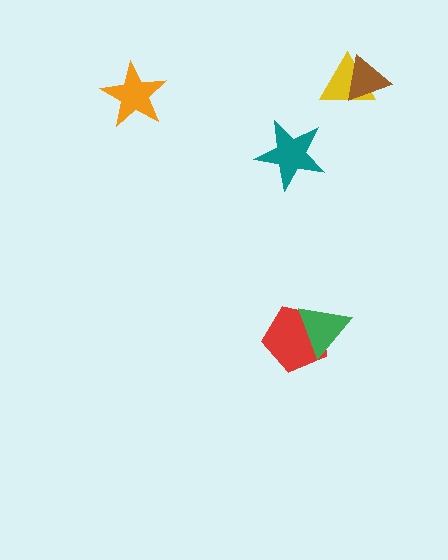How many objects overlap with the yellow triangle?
1 object overlaps with the yellow triangle.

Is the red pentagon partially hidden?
Yes, it is partially covered by another shape.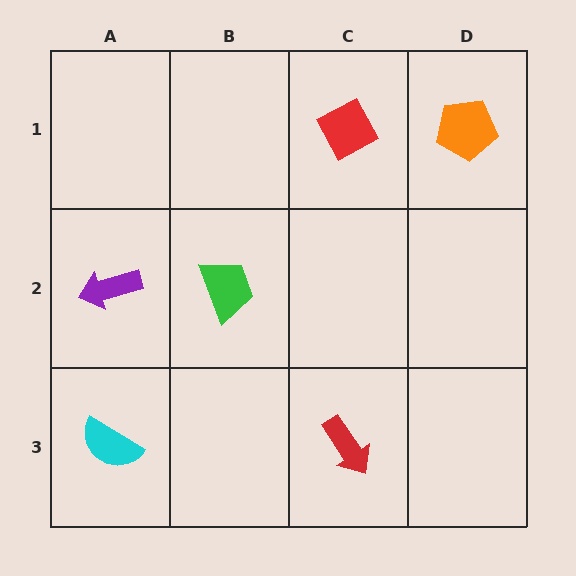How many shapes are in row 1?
2 shapes.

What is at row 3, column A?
A cyan semicircle.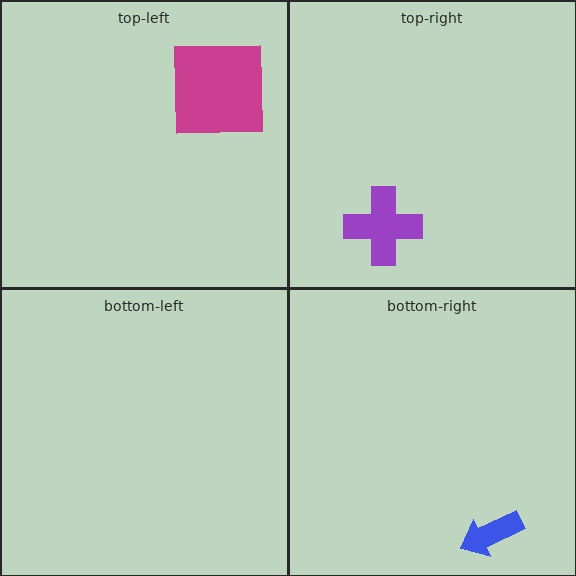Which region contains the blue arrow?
The bottom-right region.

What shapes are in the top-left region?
The magenta square.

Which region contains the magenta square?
The top-left region.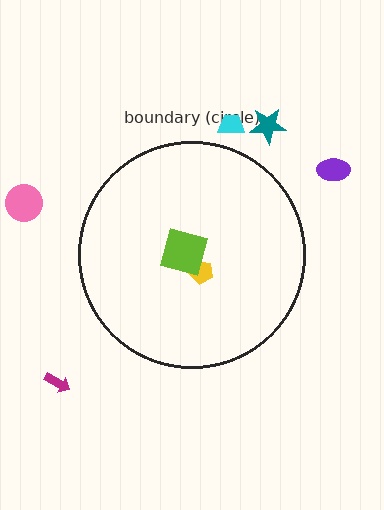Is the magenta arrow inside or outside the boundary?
Outside.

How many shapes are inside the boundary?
2 inside, 5 outside.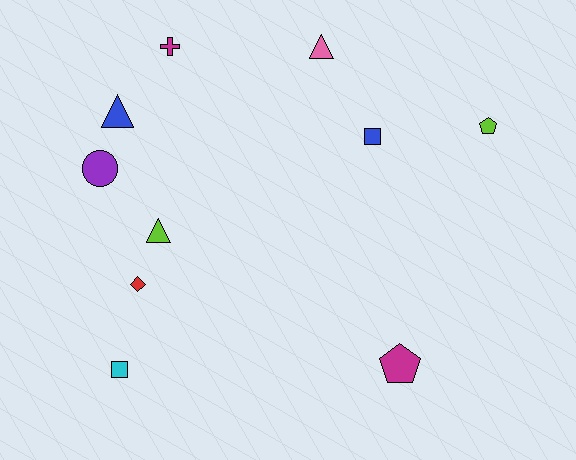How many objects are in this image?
There are 10 objects.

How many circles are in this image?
There is 1 circle.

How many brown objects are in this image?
There are no brown objects.